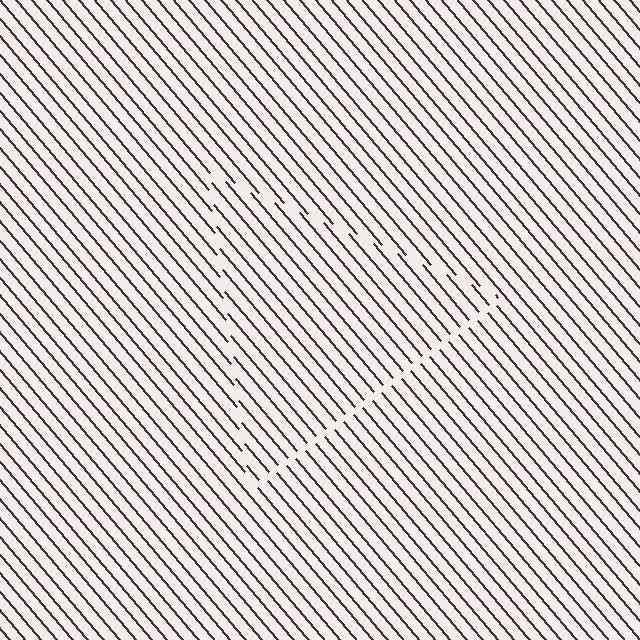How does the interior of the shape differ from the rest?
The interior of the shape contains the same grating, shifted by half a period — the contour is defined by the phase discontinuity where line-ends from the inner and outer gratings abut.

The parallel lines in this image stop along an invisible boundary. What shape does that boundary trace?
An illusory triangle. The interior of the shape contains the same grating, shifted by half a period — the contour is defined by the phase discontinuity where line-ends from the inner and outer gratings abut.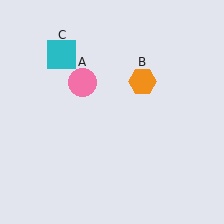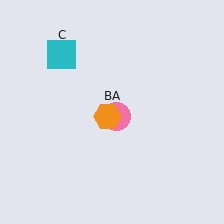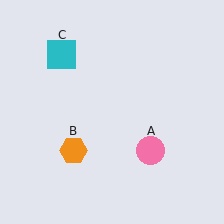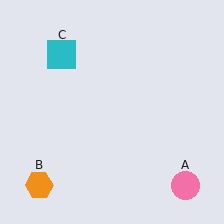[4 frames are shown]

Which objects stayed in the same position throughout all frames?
Cyan square (object C) remained stationary.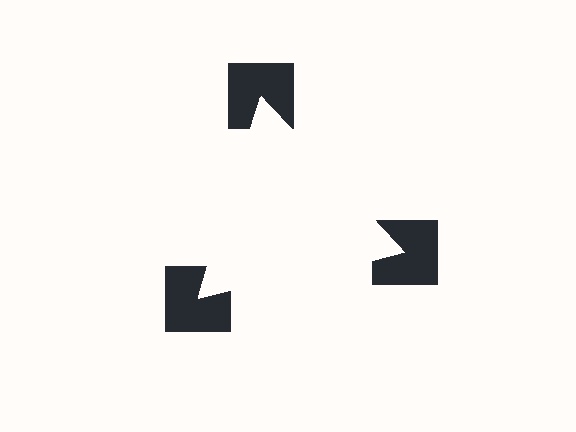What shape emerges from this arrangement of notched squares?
An illusory triangle — its edges are inferred from the aligned wedge cuts in the notched squares, not physically drawn.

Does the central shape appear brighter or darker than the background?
It typically appears slightly brighter than the background, even though no actual brightness change is drawn.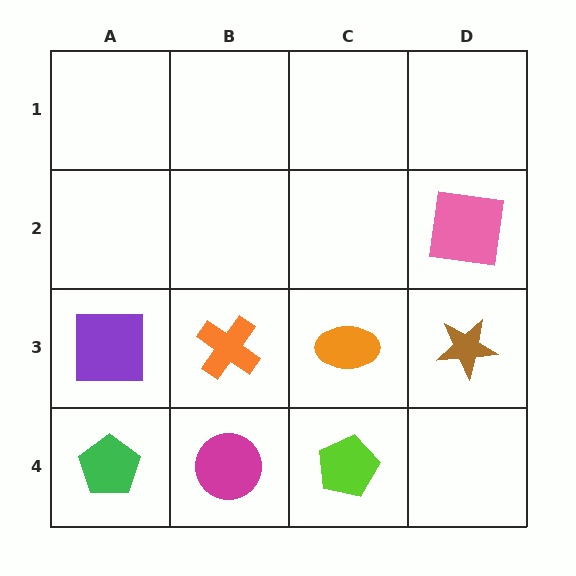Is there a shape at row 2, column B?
No, that cell is empty.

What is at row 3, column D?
A brown star.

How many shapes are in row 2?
1 shape.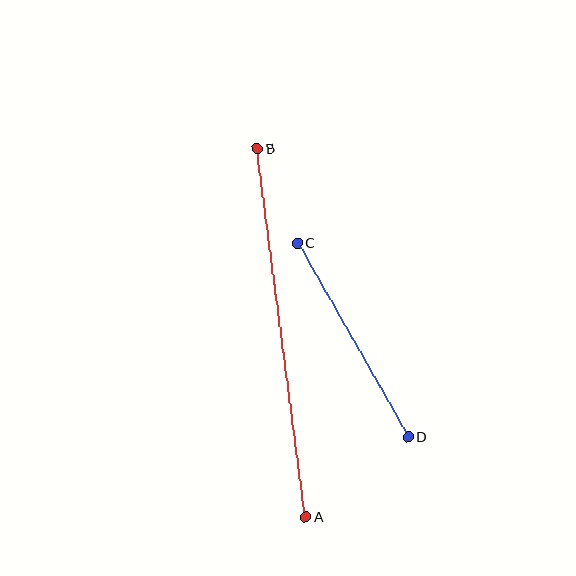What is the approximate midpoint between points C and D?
The midpoint is at approximately (353, 340) pixels.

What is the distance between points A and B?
The distance is approximately 371 pixels.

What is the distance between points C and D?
The distance is approximately 223 pixels.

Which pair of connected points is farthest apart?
Points A and B are farthest apart.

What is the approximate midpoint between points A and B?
The midpoint is at approximately (281, 333) pixels.